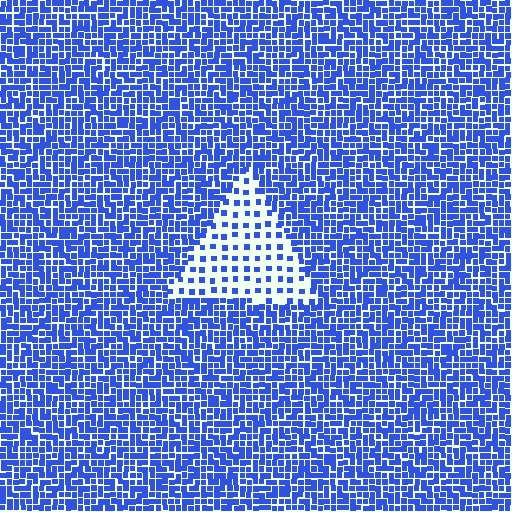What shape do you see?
I see a triangle.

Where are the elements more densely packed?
The elements are more densely packed outside the triangle boundary.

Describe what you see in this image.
The image contains small blue elements arranged at two different densities. A triangle-shaped region is visible where the elements are less densely packed than the surrounding area.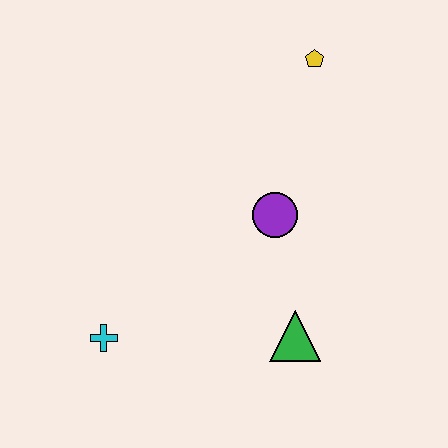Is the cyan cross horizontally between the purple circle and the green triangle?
No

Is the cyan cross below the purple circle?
Yes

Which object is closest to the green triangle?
The purple circle is closest to the green triangle.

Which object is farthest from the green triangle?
The yellow pentagon is farthest from the green triangle.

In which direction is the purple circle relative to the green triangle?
The purple circle is above the green triangle.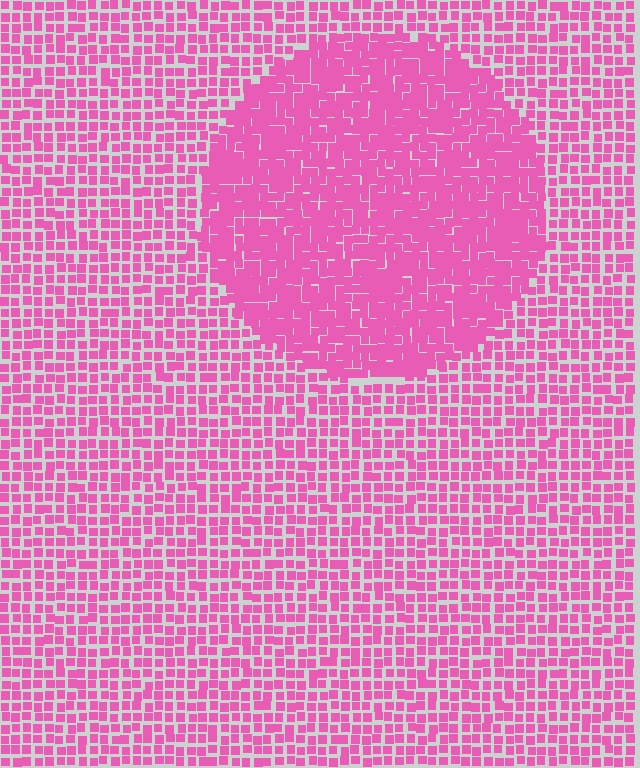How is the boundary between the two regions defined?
The boundary is defined by a change in element density (approximately 1.7x ratio). All elements are the same color, size, and shape.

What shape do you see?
I see a circle.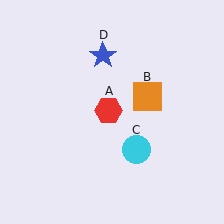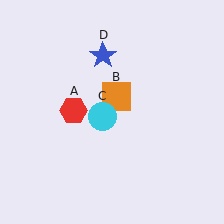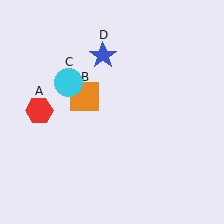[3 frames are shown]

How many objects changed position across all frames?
3 objects changed position: red hexagon (object A), orange square (object B), cyan circle (object C).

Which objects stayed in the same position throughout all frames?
Blue star (object D) remained stationary.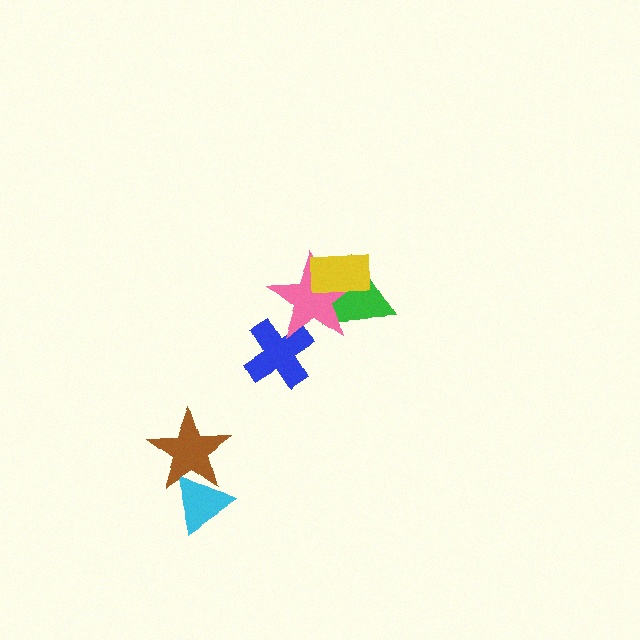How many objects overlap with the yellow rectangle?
2 objects overlap with the yellow rectangle.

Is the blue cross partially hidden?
Yes, it is partially covered by another shape.